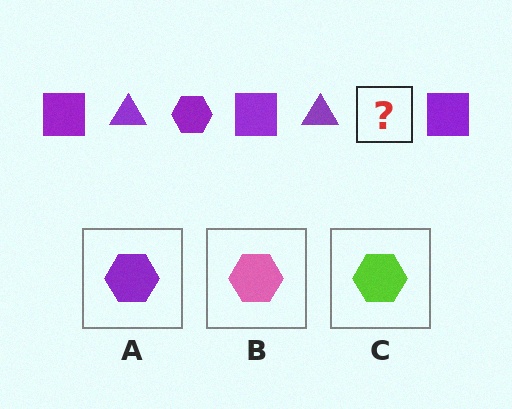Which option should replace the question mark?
Option A.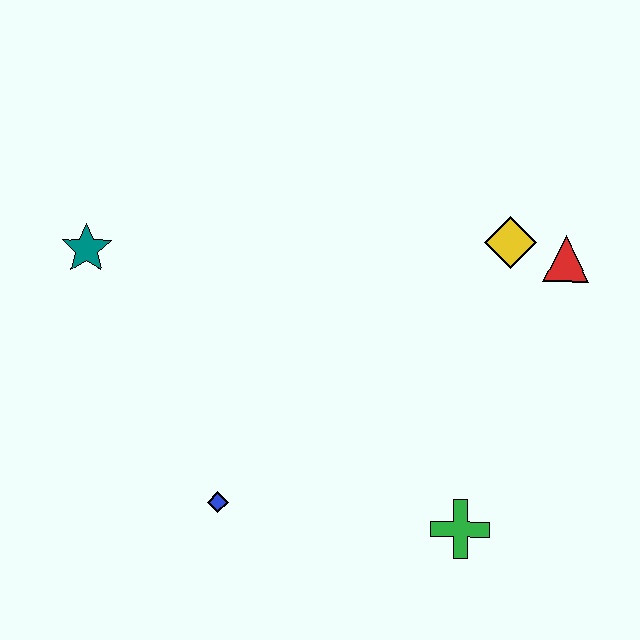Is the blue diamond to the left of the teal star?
No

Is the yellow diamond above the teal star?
Yes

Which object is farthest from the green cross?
The teal star is farthest from the green cross.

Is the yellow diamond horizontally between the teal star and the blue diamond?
No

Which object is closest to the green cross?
The blue diamond is closest to the green cross.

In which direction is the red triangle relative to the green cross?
The red triangle is above the green cross.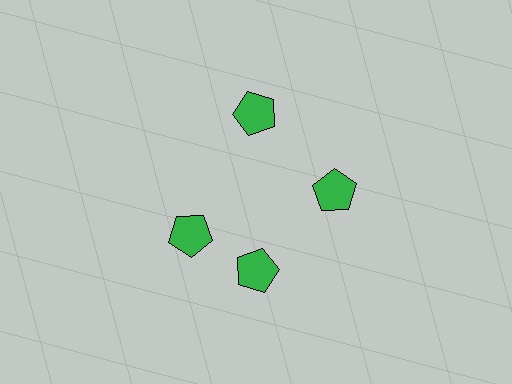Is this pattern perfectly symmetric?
No. The 4 green pentagons are arranged in a ring, but one element near the 9 o'clock position is rotated out of alignment along the ring, breaking the 4-fold rotational symmetry.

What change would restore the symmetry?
The symmetry would be restored by rotating it back into even spacing with its neighbors so that all 4 pentagons sit at equal angles and equal distance from the center.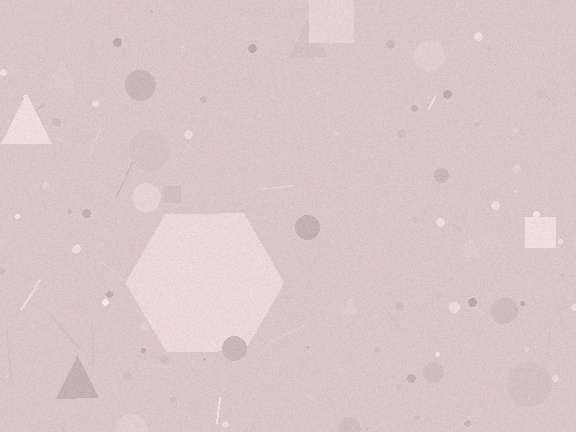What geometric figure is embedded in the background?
A hexagon is embedded in the background.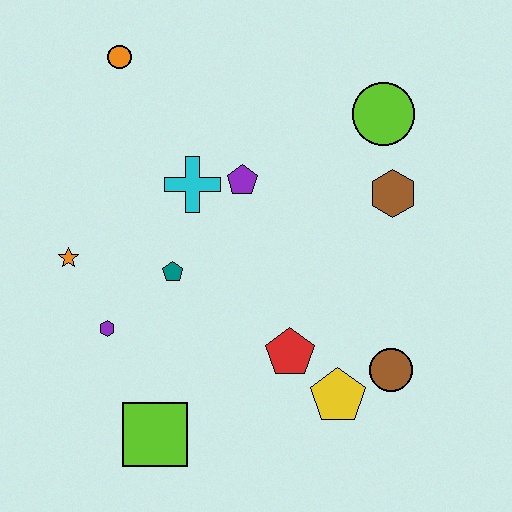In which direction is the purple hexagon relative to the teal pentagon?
The purple hexagon is to the left of the teal pentagon.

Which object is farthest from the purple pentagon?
The lime square is farthest from the purple pentagon.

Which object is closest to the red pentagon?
The yellow pentagon is closest to the red pentagon.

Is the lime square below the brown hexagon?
Yes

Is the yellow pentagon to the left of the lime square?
No